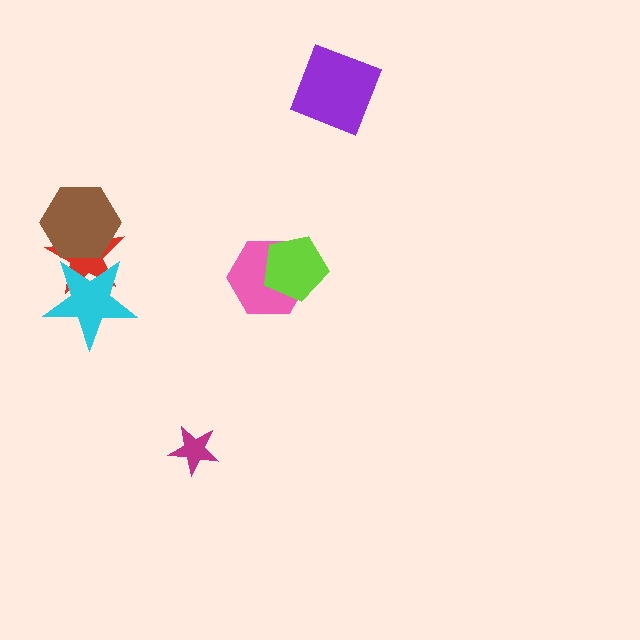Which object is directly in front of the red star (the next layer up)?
The cyan star is directly in front of the red star.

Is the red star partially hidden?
Yes, it is partially covered by another shape.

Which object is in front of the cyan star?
The brown hexagon is in front of the cyan star.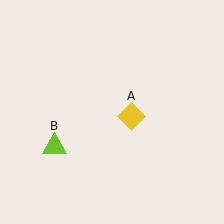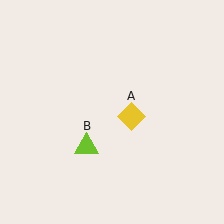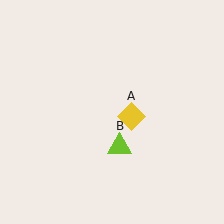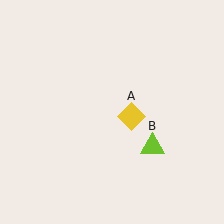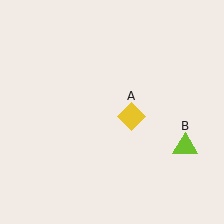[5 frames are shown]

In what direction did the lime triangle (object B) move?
The lime triangle (object B) moved right.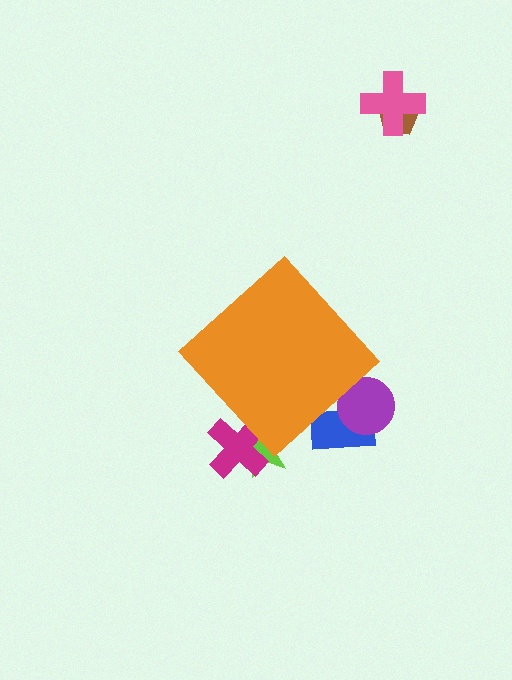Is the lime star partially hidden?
Yes, the lime star is partially hidden behind the orange diamond.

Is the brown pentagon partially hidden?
No, the brown pentagon is fully visible.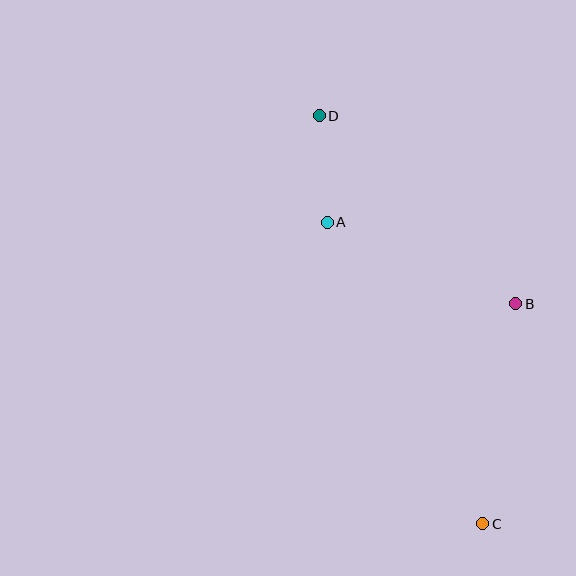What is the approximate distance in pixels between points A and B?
The distance between A and B is approximately 205 pixels.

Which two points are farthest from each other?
Points C and D are farthest from each other.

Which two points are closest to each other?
Points A and D are closest to each other.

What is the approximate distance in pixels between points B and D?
The distance between B and D is approximately 272 pixels.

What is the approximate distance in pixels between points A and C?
The distance between A and C is approximately 339 pixels.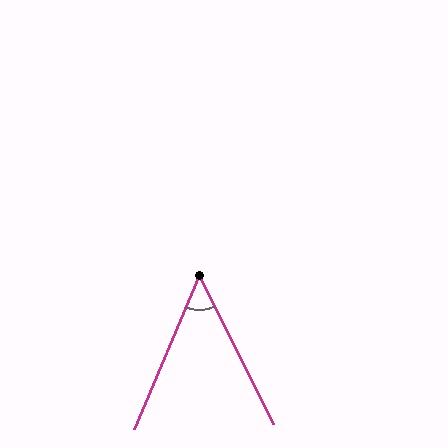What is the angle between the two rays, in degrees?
Approximately 49 degrees.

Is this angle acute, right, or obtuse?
It is acute.